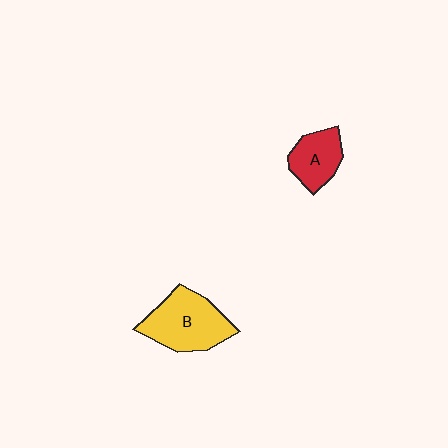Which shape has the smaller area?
Shape A (red).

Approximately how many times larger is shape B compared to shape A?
Approximately 1.7 times.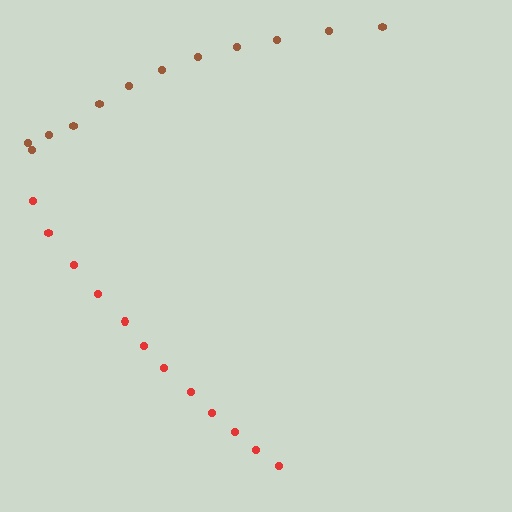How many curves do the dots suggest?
There are 2 distinct paths.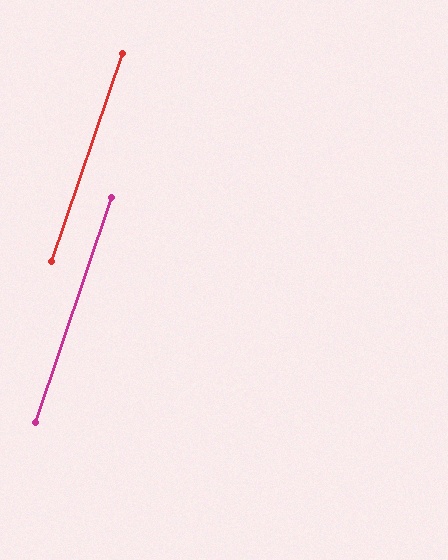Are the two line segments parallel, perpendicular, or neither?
Parallel — their directions differ by only 0.1°.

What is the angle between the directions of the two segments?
Approximately 0 degrees.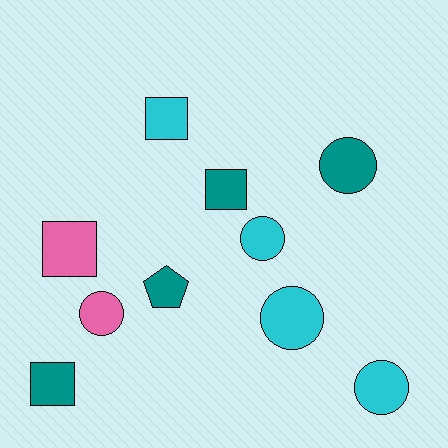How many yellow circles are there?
There are no yellow circles.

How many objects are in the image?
There are 10 objects.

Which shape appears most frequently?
Circle, with 5 objects.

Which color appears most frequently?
Teal, with 4 objects.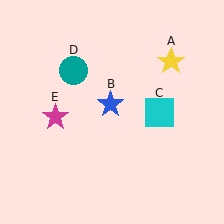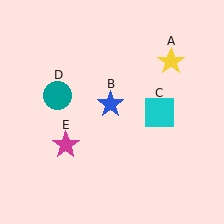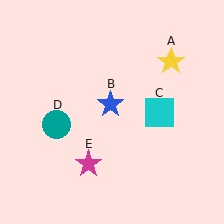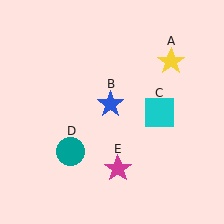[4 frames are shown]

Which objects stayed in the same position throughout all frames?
Yellow star (object A) and blue star (object B) and cyan square (object C) remained stationary.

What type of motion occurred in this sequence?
The teal circle (object D), magenta star (object E) rotated counterclockwise around the center of the scene.